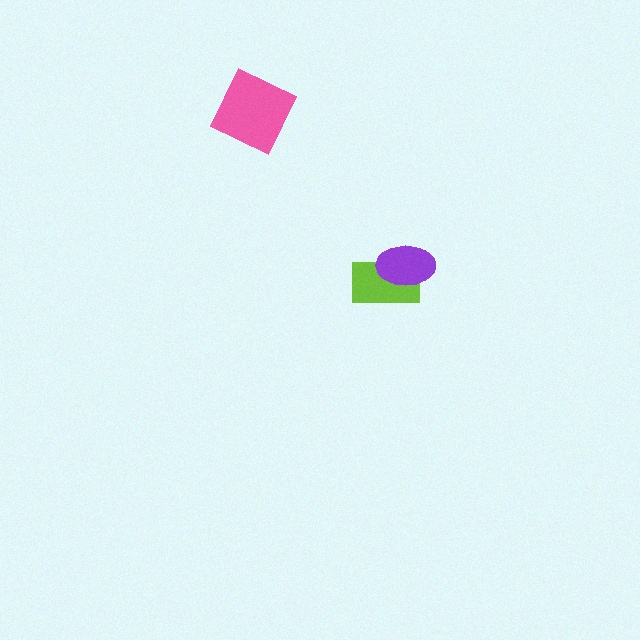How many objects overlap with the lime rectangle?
1 object overlaps with the lime rectangle.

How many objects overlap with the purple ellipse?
1 object overlaps with the purple ellipse.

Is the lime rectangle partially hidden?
Yes, it is partially covered by another shape.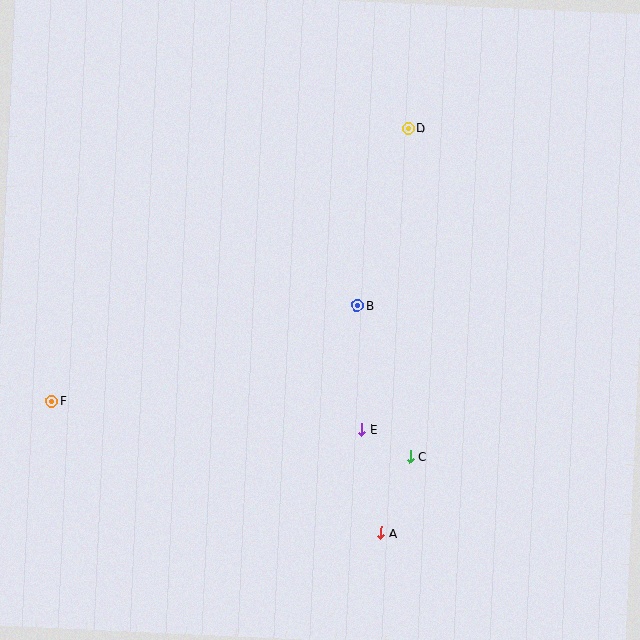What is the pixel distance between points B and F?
The distance between B and F is 320 pixels.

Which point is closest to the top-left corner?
Point F is closest to the top-left corner.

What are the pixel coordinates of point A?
Point A is at (381, 533).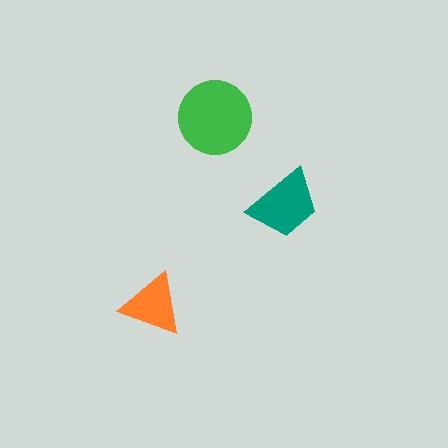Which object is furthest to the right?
The teal trapezoid is rightmost.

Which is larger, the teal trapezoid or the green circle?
The green circle.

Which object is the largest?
The green circle.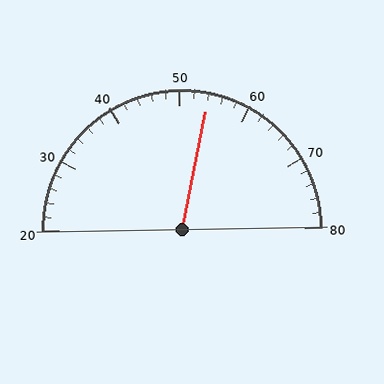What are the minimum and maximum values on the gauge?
The gauge ranges from 20 to 80.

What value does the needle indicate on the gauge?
The needle indicates approximately 54.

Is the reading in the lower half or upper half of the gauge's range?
The reading is in the upper half of the range (20 to 80).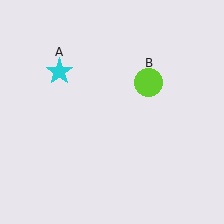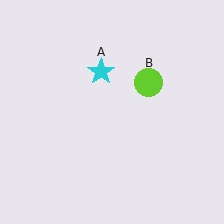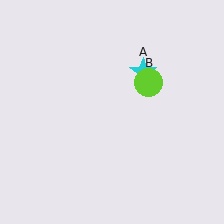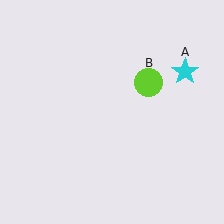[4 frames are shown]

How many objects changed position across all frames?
1 object changed position: cyan star (object A).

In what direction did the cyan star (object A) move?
The cyan star (object A) moved right.